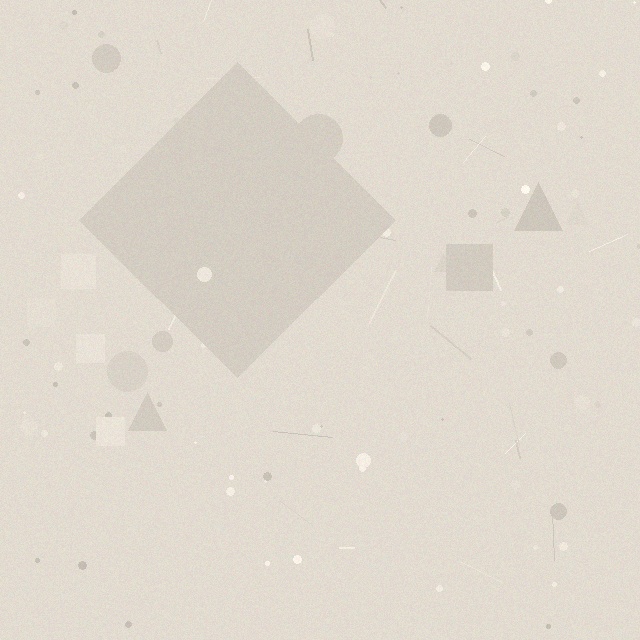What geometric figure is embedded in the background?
A diamond is embedded in the background.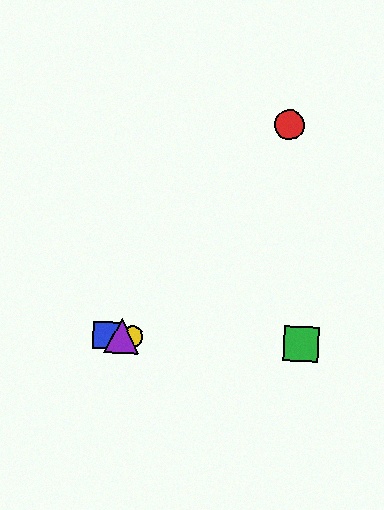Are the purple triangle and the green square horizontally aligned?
Yes, both are at y≈336.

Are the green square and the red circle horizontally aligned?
No, the green square is at y≈344 and the red circle is at y≈125.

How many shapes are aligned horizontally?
4 shapes (the blue square, the green square, the yellow circle, the purple triangle) are aligned horizontally.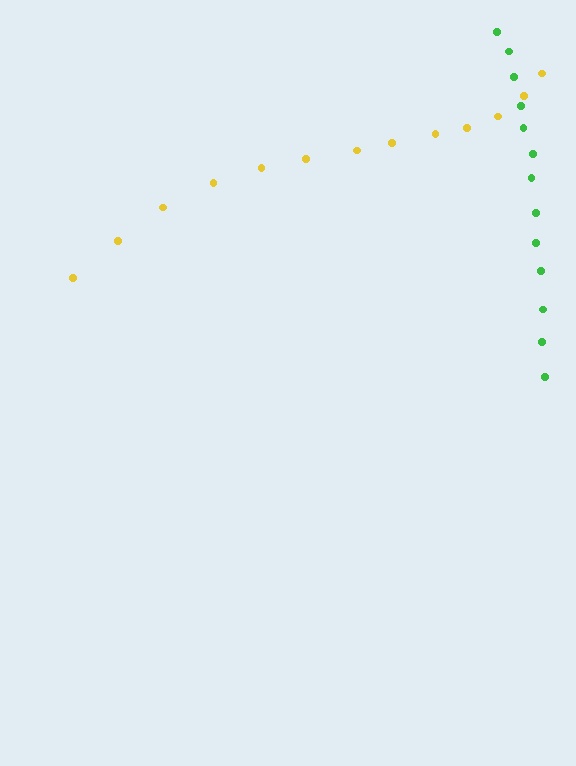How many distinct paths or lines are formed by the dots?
There are 2 distinct paths.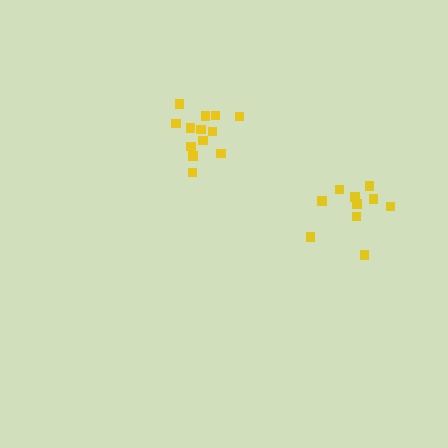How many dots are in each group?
Group 1: 13 dots, Group 2: 10 dots (23 total).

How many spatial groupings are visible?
There are 2 spatial groupings.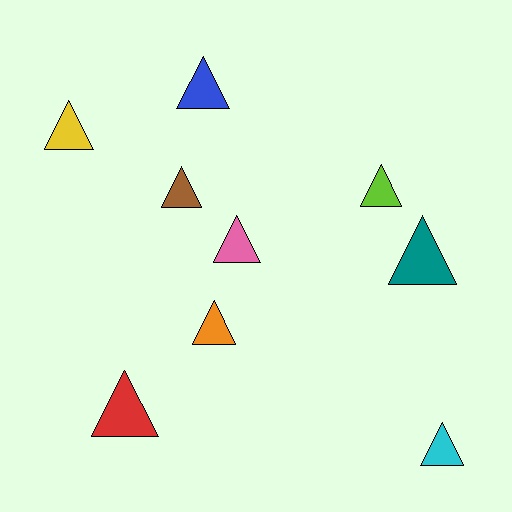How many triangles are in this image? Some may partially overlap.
There are 9 triangles.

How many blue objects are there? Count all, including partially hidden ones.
There is 1 blue object.